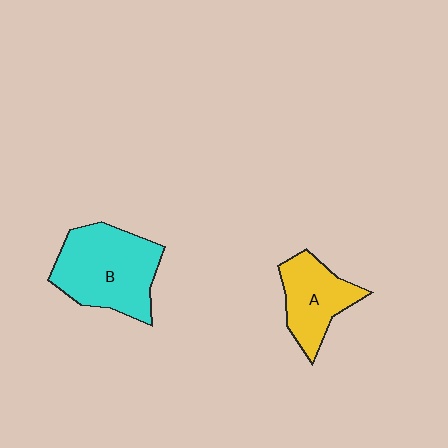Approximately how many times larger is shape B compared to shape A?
Approximately 1.6 times.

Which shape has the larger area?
Shape B (cyan).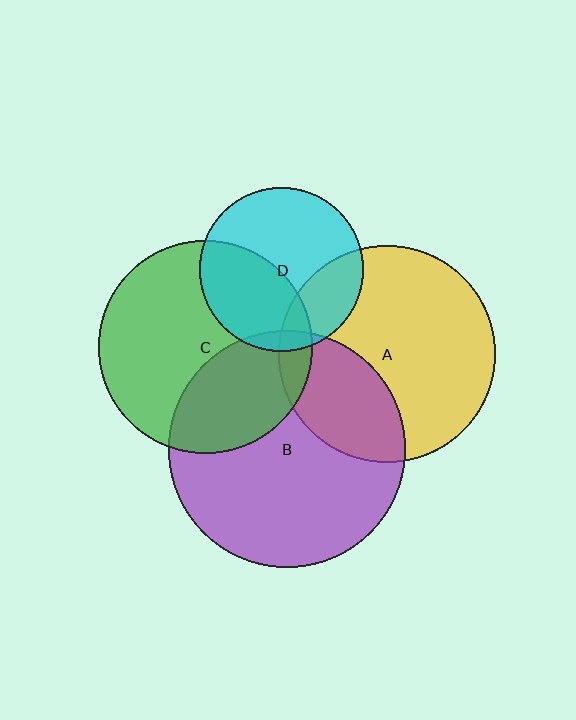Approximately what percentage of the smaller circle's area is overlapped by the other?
Approximately 25%.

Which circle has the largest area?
Circle B (purple).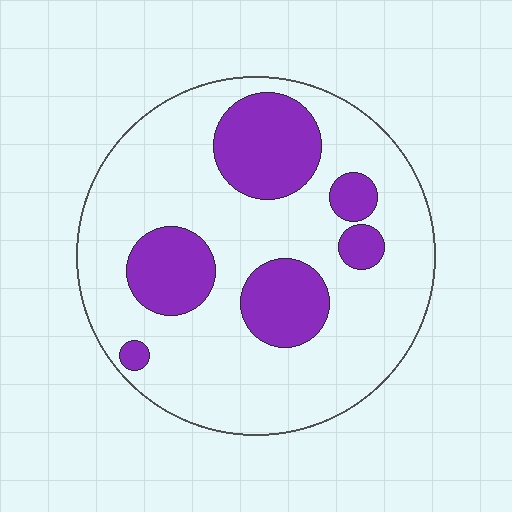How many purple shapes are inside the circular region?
6.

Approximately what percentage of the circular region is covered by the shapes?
Approximately 25%.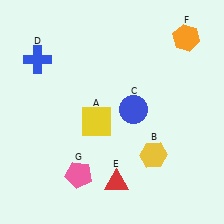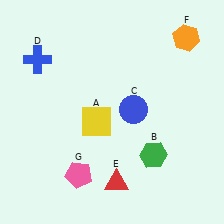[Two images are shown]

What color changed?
The hexagon (B) changed from yellow in Image 1 to green in Image 2.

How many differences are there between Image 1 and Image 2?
There is 1 difference between the two images.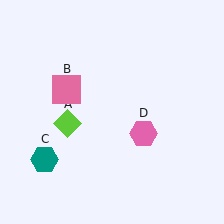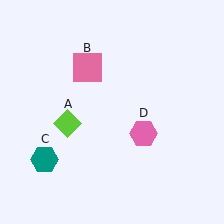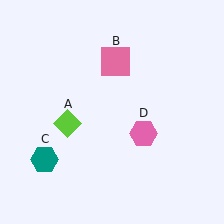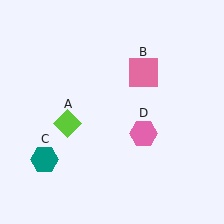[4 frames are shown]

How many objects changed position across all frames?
1 object changed position: pink square (object B).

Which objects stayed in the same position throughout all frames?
Lime diamond (object A) and teal hexagon (object C) and pink hexagon (object D) remained stationary.